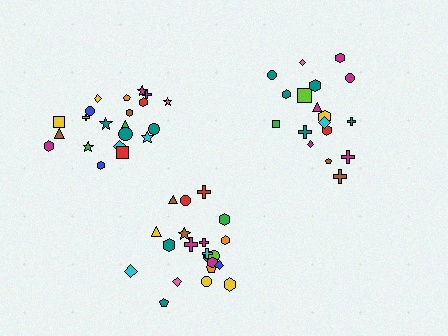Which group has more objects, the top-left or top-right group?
The top-left group.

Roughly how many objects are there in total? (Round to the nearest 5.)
Roughly 60 objects in total.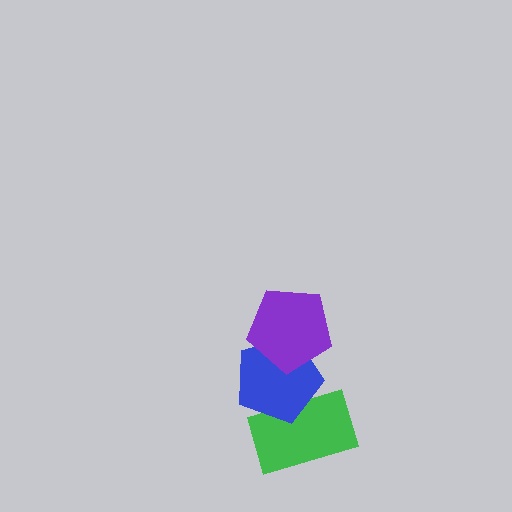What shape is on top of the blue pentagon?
The purple pentagon is on top of the blue pentagon.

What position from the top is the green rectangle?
The green rectangle is 3rd from the top.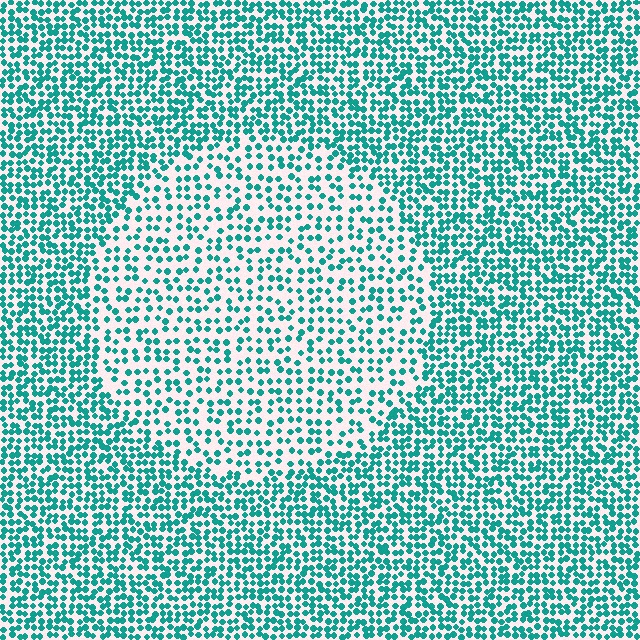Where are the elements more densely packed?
The elements are more densely packed outside the circle boundary.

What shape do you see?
I see a circle.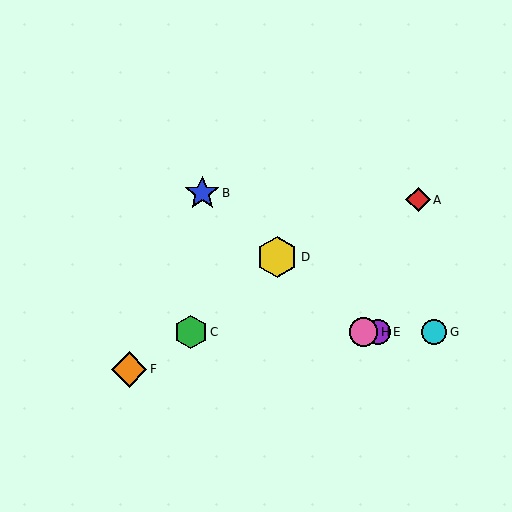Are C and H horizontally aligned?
Yes, both are at y≈332.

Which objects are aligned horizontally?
Objects C, E, G, H are aligned horizontally.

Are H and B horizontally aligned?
No, H is at y≈332 and B is at y≈193.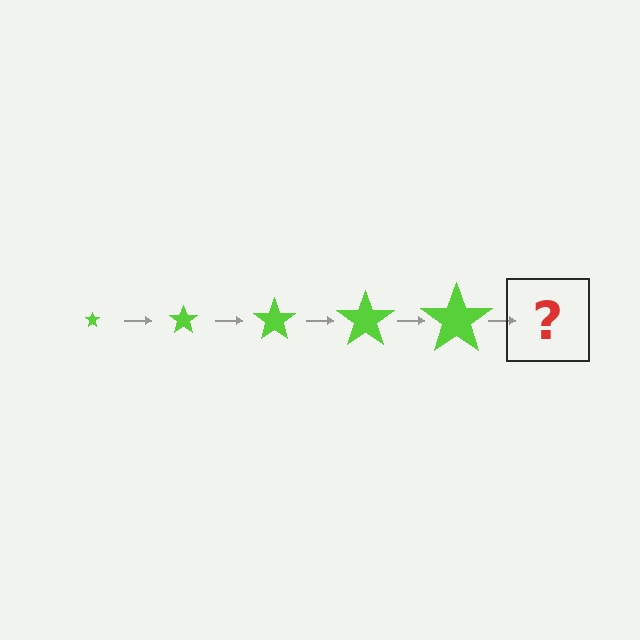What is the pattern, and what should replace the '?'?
The pattern is that the star gets progressively larger each step. The '?' should be a lime star, larger than the previous one.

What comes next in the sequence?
The next element should be a lime star, larger than the previous one.